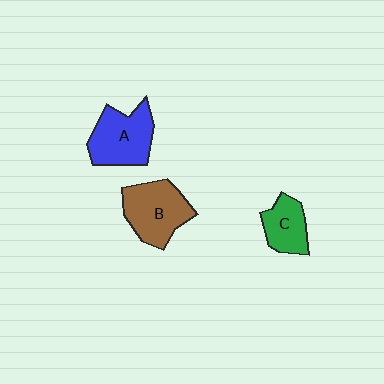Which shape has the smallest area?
Shape C (green).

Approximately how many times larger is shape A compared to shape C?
Approximately 1.6 times.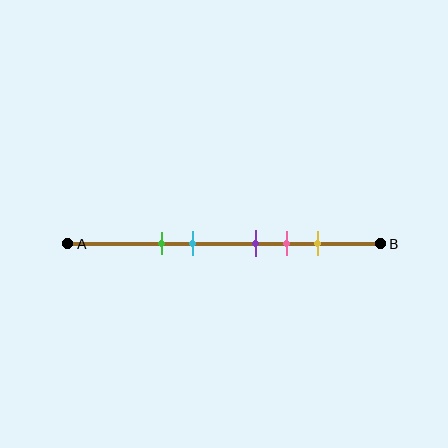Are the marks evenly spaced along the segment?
No, the marks are not evenly spaced.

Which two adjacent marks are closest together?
The purple and pink marks are the closest adjacent pair.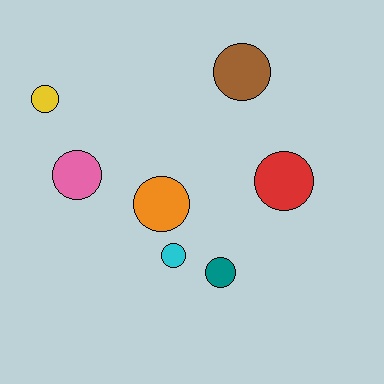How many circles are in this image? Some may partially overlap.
There are 7 circles.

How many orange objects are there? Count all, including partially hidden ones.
There is 1 orange object.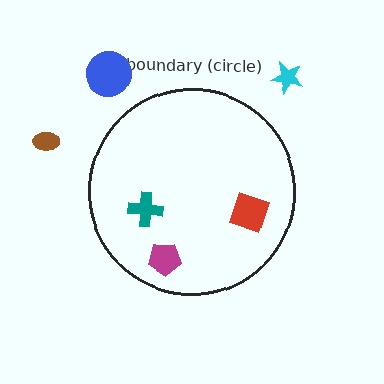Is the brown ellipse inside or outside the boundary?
Outside.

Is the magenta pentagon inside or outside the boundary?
Inside.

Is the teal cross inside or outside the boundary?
Inside.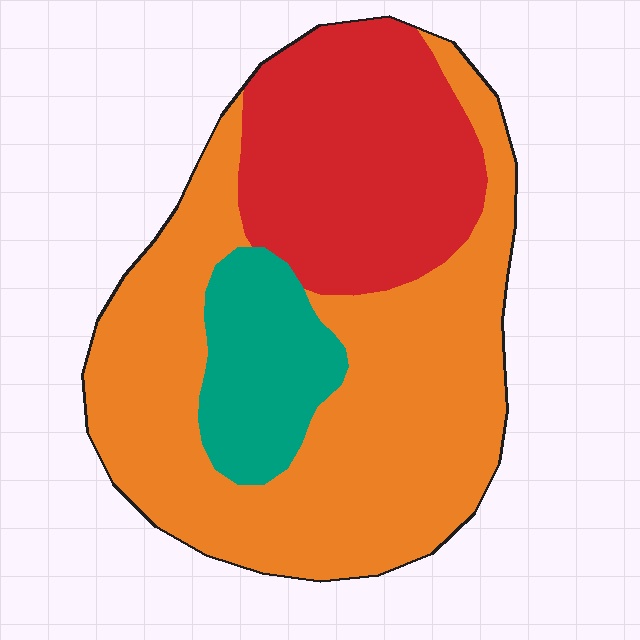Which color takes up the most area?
Orange, at roughly 55%.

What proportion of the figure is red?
Red takes up about one third (1/3) of the figure.